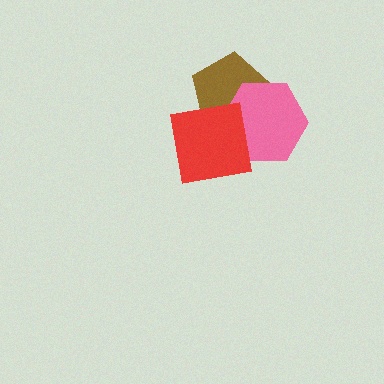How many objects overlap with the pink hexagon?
2 objects overlap with the pink hexagon.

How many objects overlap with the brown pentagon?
2 objects overlap with the brown pentagon.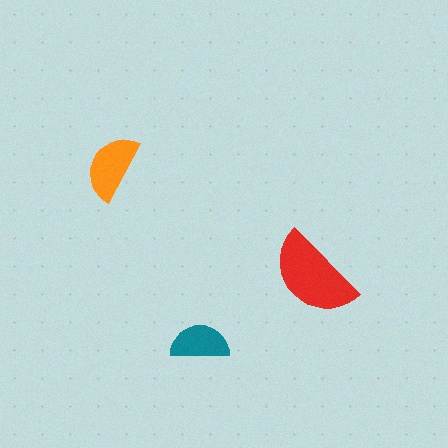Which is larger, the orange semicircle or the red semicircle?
The red one.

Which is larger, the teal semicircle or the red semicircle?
The red one.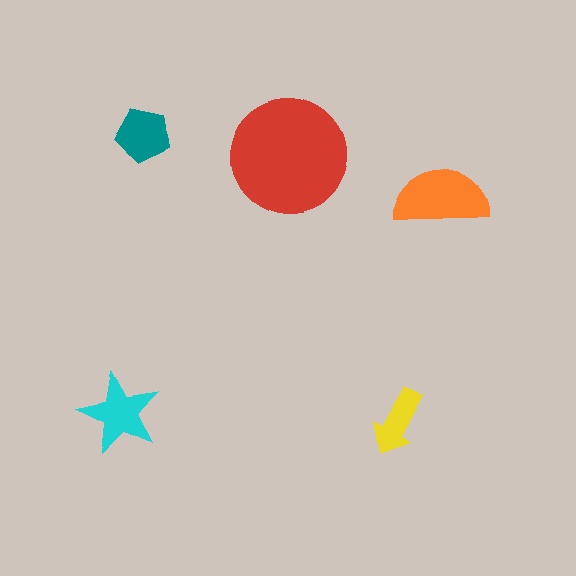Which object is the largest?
The red circle.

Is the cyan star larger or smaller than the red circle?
Smaller.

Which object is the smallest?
The yellow arrow.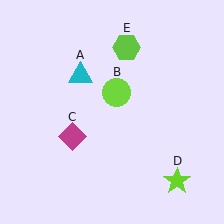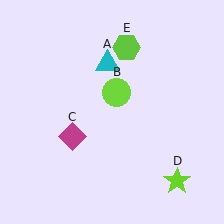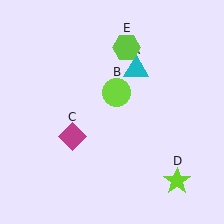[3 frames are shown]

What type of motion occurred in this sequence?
The cyan triangle (object A) rotated clockwise around the center of the scene.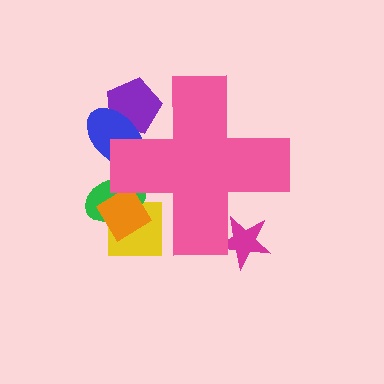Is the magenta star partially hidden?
Yes, the magenta star is partially hidden behind the pink cross.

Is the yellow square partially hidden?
Yes, the yellow square is partially hidden behind the pink cross.